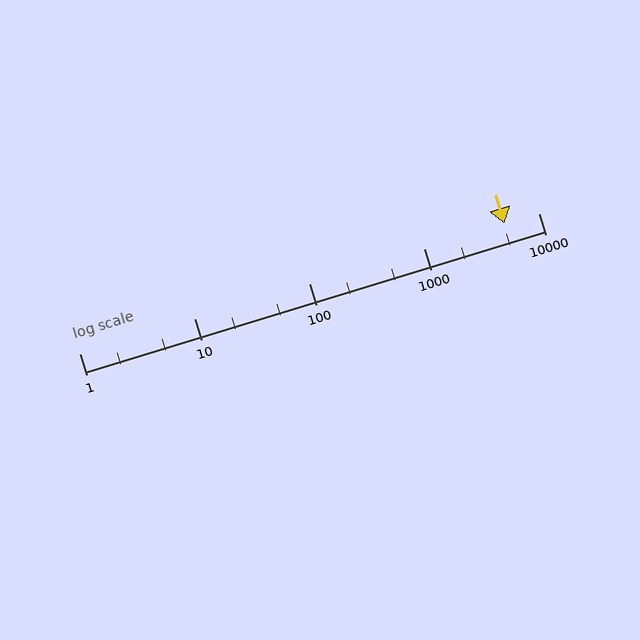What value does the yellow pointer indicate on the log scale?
The pointer indicates approximately 5100.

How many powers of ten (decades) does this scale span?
The scale spans 4 decades, from 1 to 10000.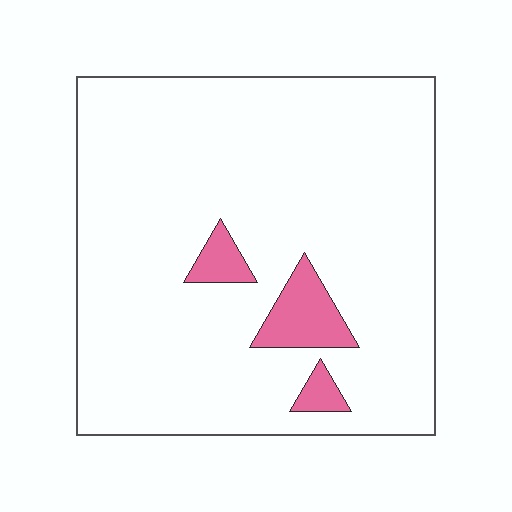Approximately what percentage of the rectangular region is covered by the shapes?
Approximately 5%.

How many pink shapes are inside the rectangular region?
3.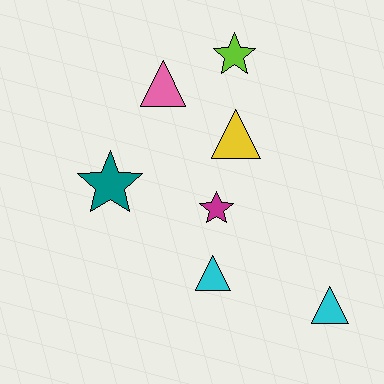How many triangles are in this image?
There are 4 triangles.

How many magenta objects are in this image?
There is 1 magenta object.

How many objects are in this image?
There are 7 objects.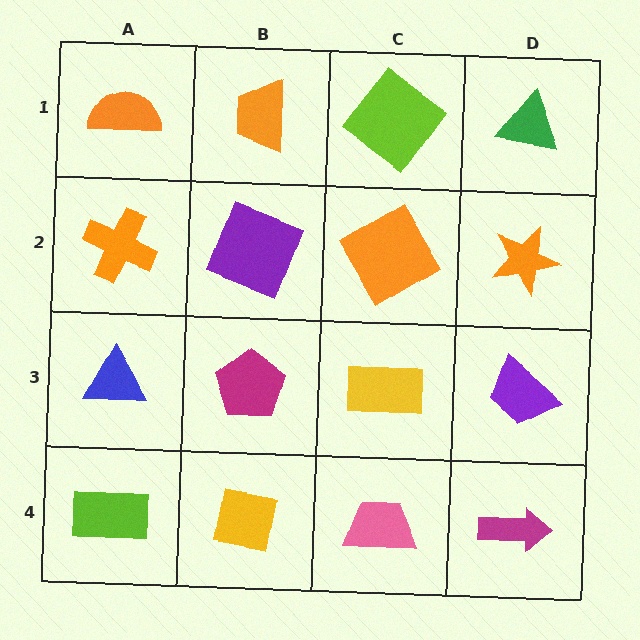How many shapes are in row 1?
4 shapes.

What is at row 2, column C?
An orange diamond.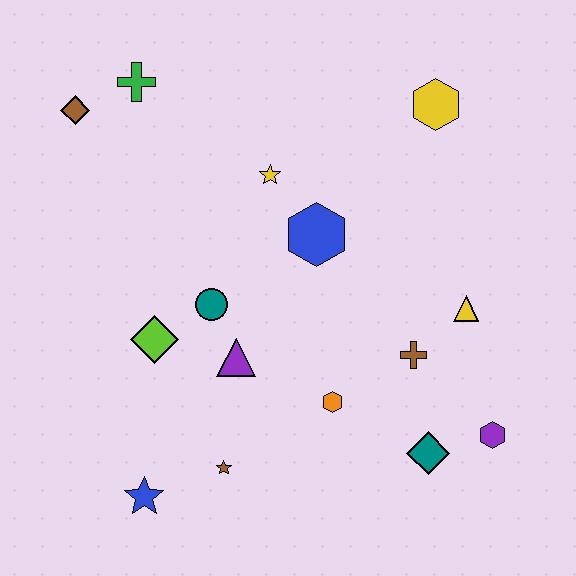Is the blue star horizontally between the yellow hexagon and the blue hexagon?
No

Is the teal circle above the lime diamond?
Yes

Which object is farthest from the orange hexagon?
The brown diamond is farthest from the orange hexagon.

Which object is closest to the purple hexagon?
The teal diamond is closest to the purple hexagon.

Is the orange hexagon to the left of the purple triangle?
No